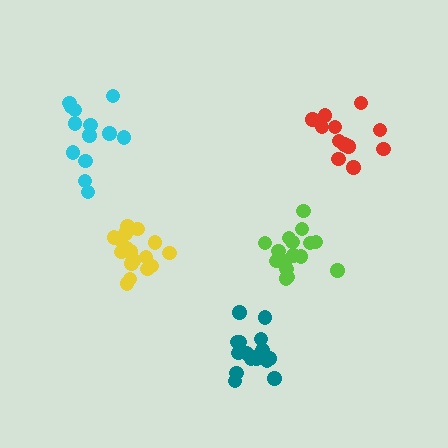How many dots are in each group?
Group 1: 12 dots, Group 2: 13 dots, Group 3: 17 dots, Group 4: 17 dots, Group 5: 16 dots (75 total).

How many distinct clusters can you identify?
There are 5 distinct clusters.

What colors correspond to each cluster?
The clusters are colored: red, cyan, yellow, teal, lime.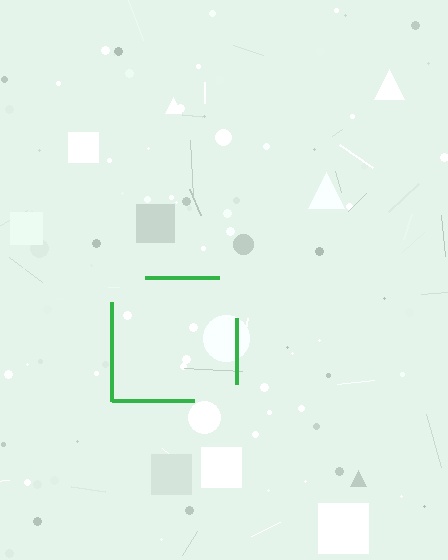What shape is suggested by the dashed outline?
The dashed outline suggests a square.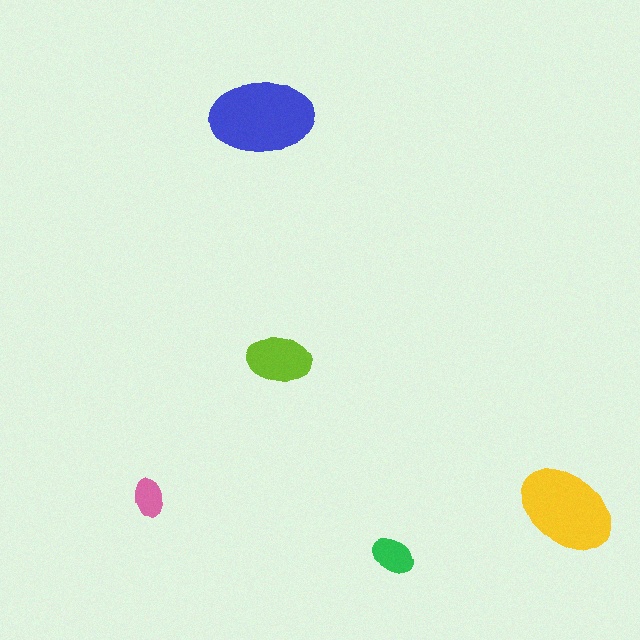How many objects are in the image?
There are 5 objects in the image.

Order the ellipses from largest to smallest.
the blue one, the yellow one, the lime one, the green one, the pink one.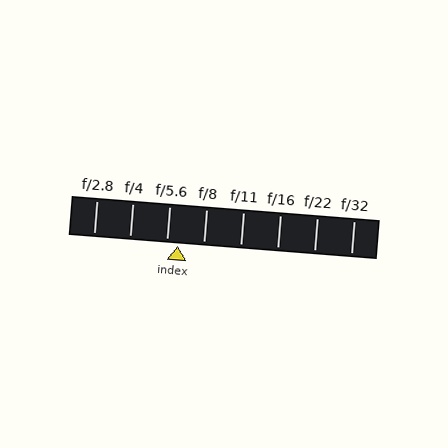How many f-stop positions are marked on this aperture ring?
There are 8 f-stop positions marked.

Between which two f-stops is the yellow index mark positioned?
The index mark is between f/5.6 and f/8.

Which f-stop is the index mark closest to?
The index mark is closest to f/5.6.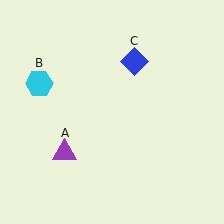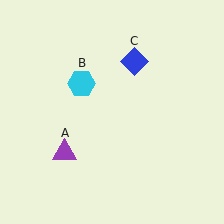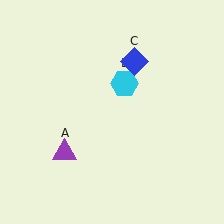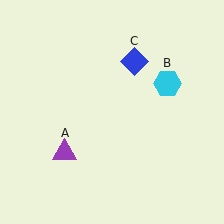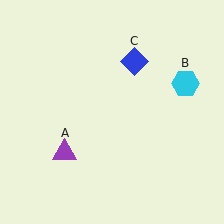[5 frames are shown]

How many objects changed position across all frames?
1 object changed position: cyan hexagon (object B).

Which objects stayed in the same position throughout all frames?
Purple triangle (object A) and blue diamond (object C) remained stationary.